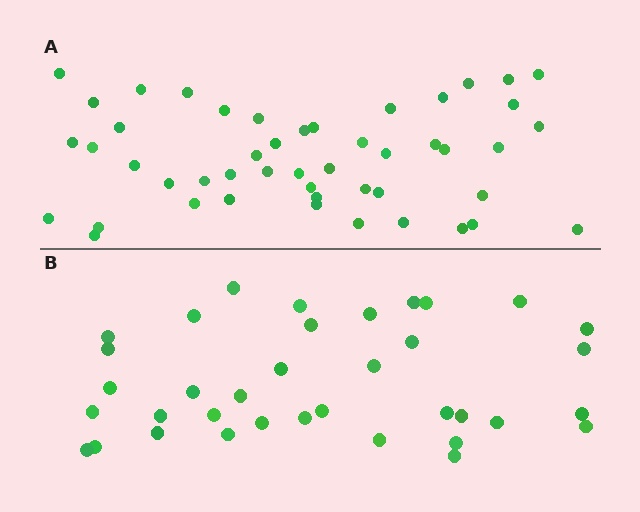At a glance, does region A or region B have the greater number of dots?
Region A (the top region) has more dots.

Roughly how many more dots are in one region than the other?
Region A has roughly 12 or so more dots than region B.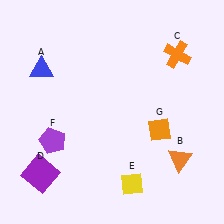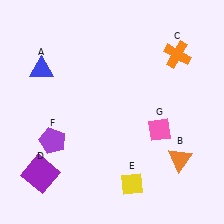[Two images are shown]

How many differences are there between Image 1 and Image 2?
There is 1 difference between the two images.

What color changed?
The diamond (G) changed from orange in Image 1 to pink in Image 2.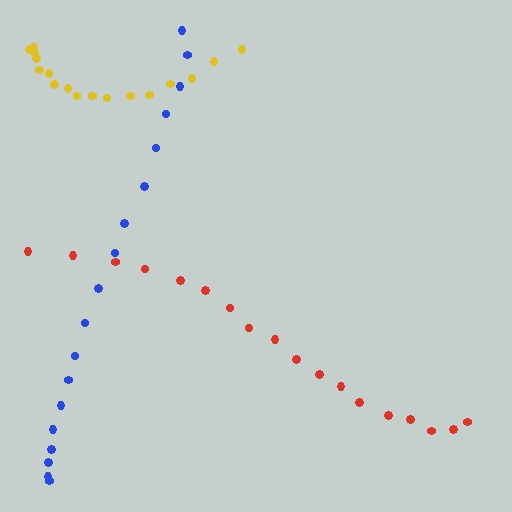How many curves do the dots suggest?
There are 3 distinct paths.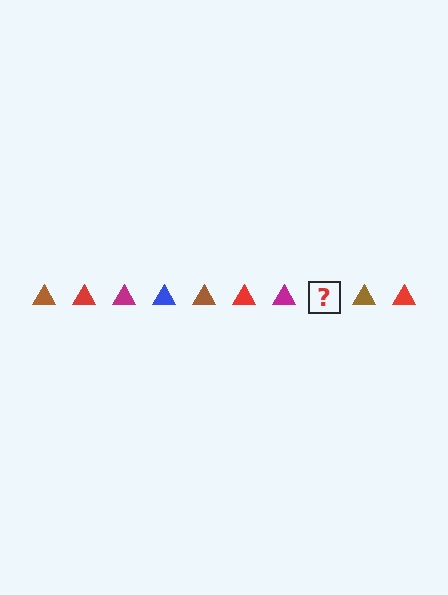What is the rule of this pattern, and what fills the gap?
The rule is that the pattern cycles through brown, red, magenta, blue triangles. The gap should be filled with a blue triangle.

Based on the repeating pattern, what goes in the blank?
The blank should be a blue triangle.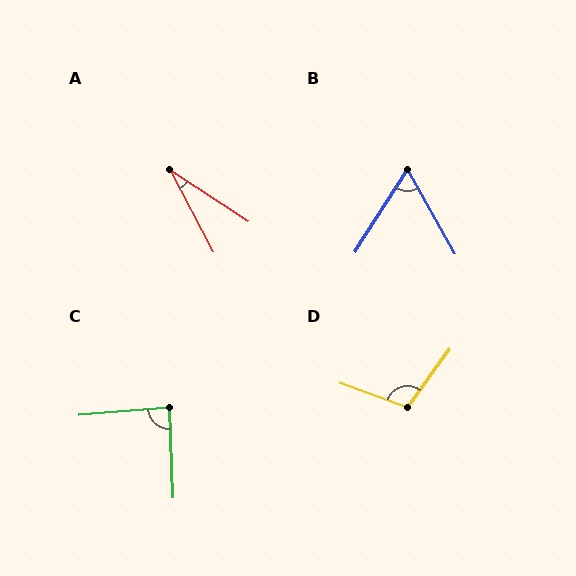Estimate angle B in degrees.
Approximately 62 degrees.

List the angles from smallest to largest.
A (29°), B (62°), C (88°), D (106°).